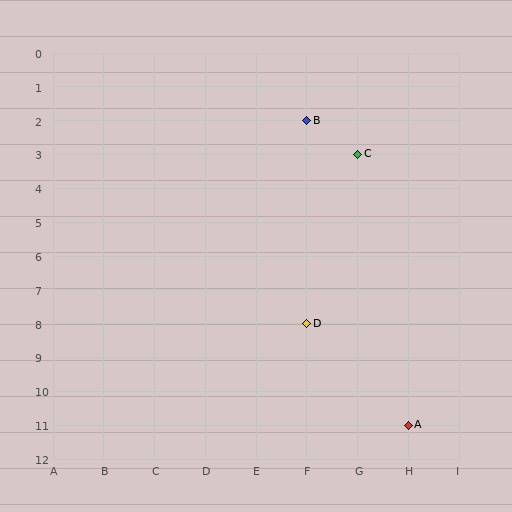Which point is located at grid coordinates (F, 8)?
Point D is at (F, 8).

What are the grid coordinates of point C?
Point C is at grid coordinates (G, 3).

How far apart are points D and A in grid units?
Points D and A are 2 columns and 3 rows apart (about 3.6 grid units diagonally).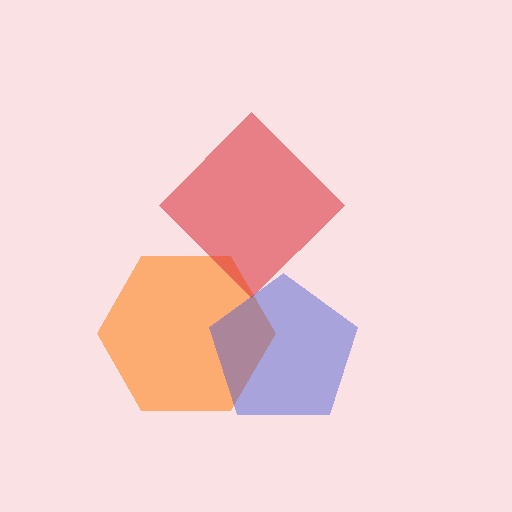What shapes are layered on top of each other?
The layered shapes are: an orange hexagon, a red diamond, a blue pentagon.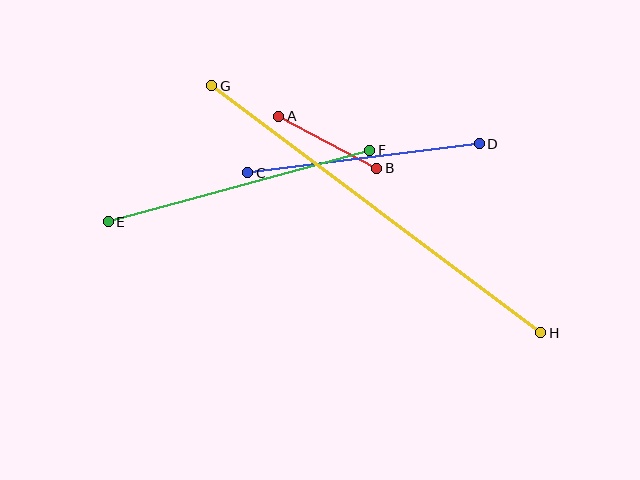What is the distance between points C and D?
The distance is approximately 233 pixels.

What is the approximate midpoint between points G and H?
The midpoint is at approximately (376, 209) pixels.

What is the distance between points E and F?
The distance is approximately 271 pixels.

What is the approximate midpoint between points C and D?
The midpoint is at approximately (363, 158) pixels.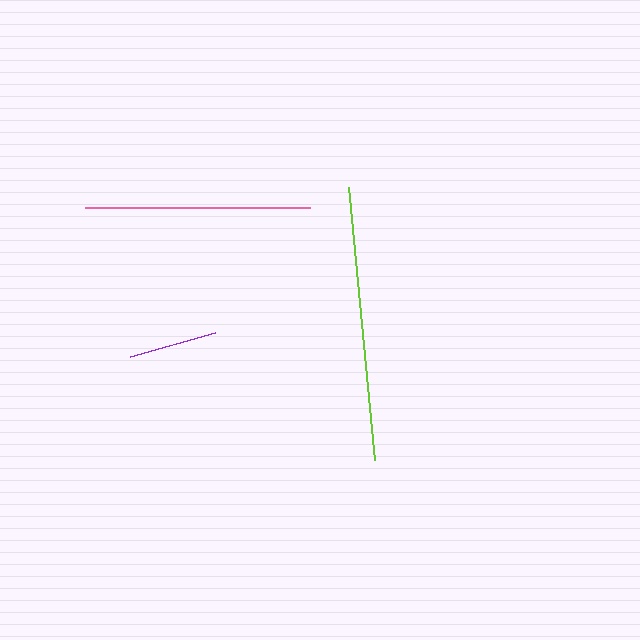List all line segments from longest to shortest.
From longest to shortest: lime, pink, purple.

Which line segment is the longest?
The lime line is the longest at approximately 275 pixels.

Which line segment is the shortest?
The purple line is the shortest at approximately 88 pixels.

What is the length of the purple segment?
The purple segment is approximately 88 pixels long.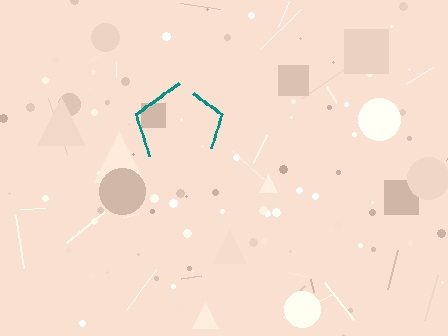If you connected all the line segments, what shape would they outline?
They would outline a pentagon.